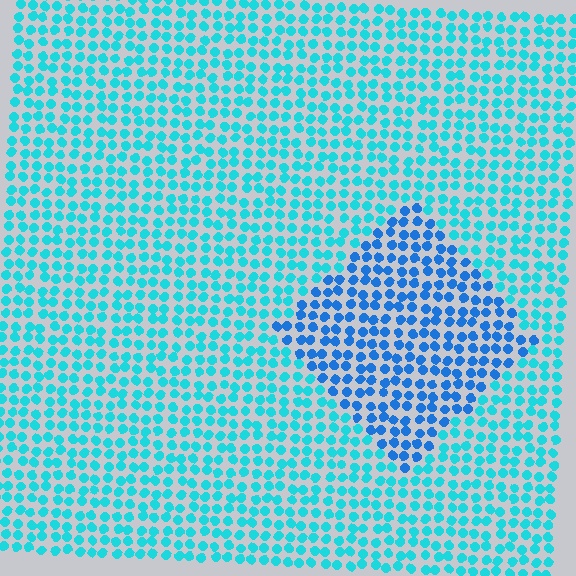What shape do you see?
I see a diamond.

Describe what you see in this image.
The image is filled with small cyan elements in a uniform arrangement. A diamond-shaped region is visible where the elements are tinted to a slightly different hue, forming a subtle color boundary.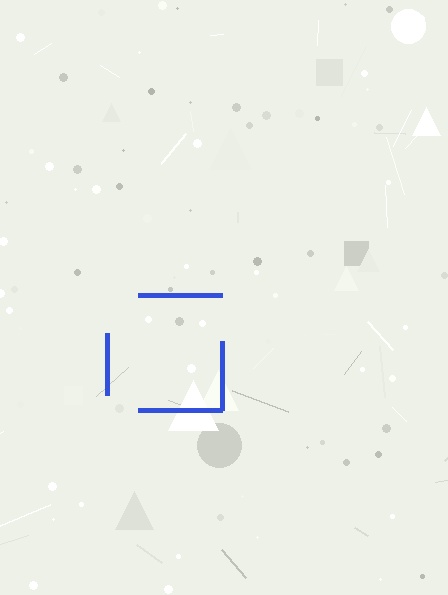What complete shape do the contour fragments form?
The contour fragments form a square.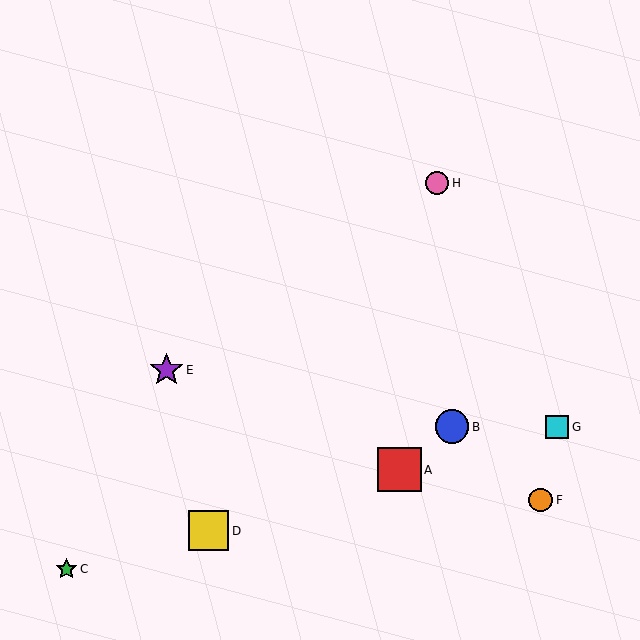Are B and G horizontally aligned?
Yes, both are at y≈427.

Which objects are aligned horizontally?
Objects B, G are aligned horizontally.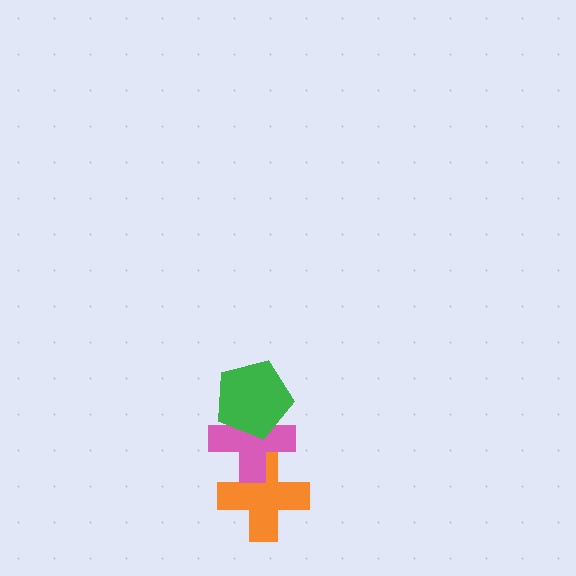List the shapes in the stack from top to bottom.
From top to bottom: the green pentagon, the pink cross, the orange cross.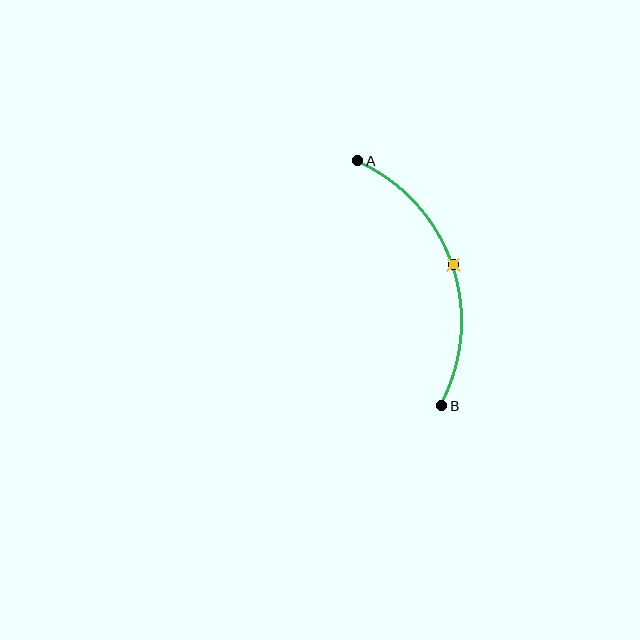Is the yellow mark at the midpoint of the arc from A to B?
Yes. The yellow mark lies on the arc at equal arc-length from both A and B — it is the arc midpoint.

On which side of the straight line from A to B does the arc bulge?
The arc bulges to the right of the straight line connecting A and B.